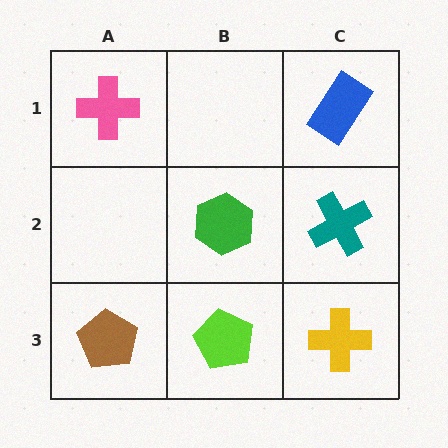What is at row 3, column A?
A brown pentagon.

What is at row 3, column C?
A yellow cross.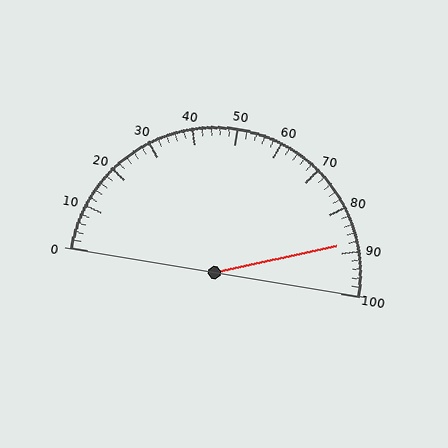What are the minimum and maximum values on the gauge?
The gauge ranges from 0 to 100.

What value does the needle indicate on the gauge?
The needle indicates approximately 88.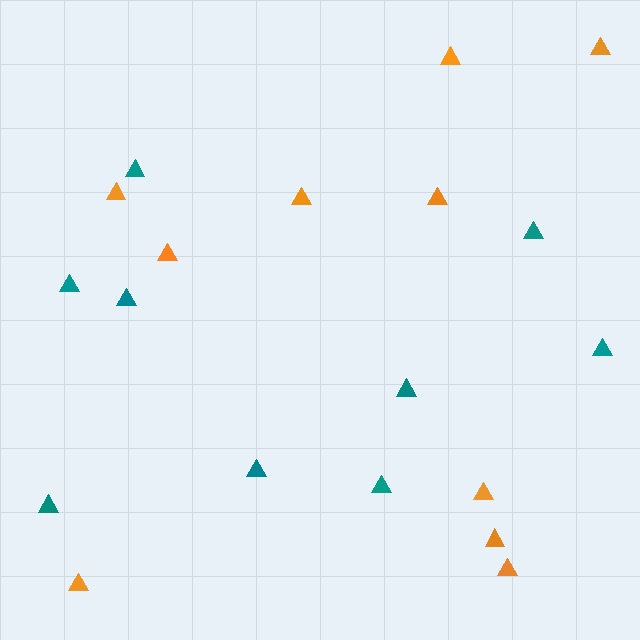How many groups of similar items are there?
There are 2 groups: one group of orange triangles (10) and one group of teal triangles (9).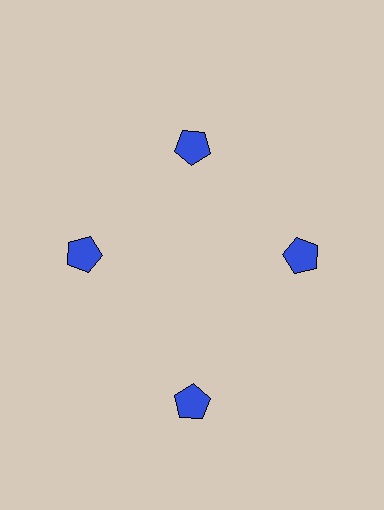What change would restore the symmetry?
The symmetry would be restored by moving it inward, back onto the ring so that all 4 pentagons sit at equal angles and equal distance from the center.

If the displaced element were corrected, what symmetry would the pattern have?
It would have 4-fold rotational symmetry — the pattern would map onto itself every 90 degrees.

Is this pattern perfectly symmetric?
No. The 4 blue pentagons are arranged in a ring, but one element near the 6 o'clock position is pushed outward from the center, breaking the 4-fold rotational symmetry.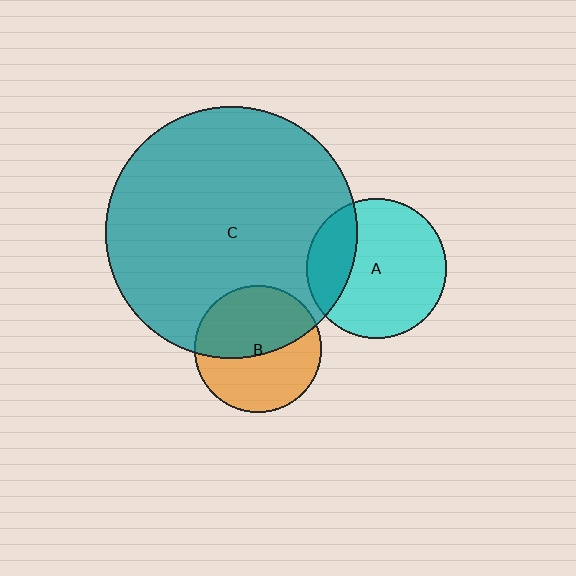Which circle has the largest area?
Circle C (teal).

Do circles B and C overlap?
Yes.